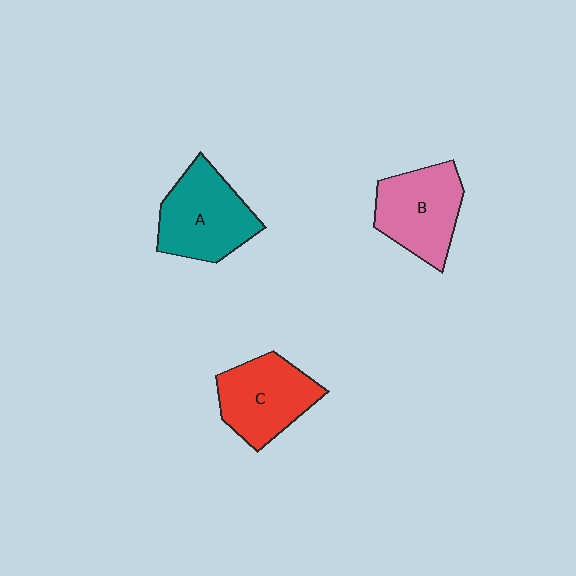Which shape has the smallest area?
Shape C (red).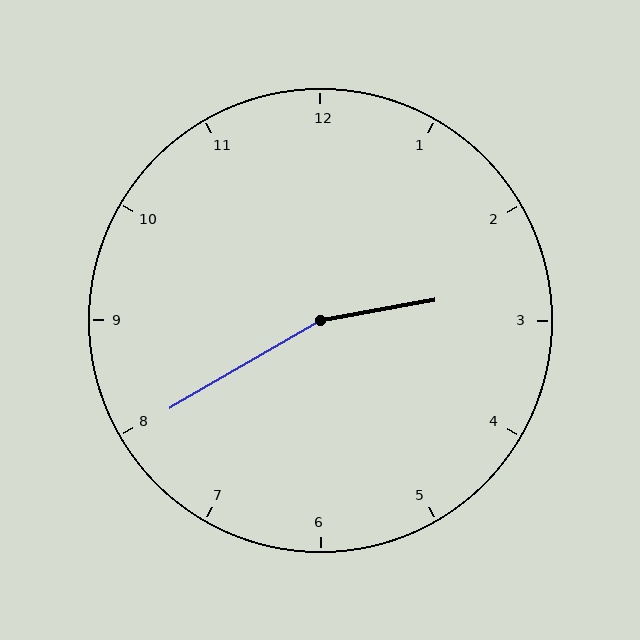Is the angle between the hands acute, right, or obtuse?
It is obtuse.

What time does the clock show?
2:40.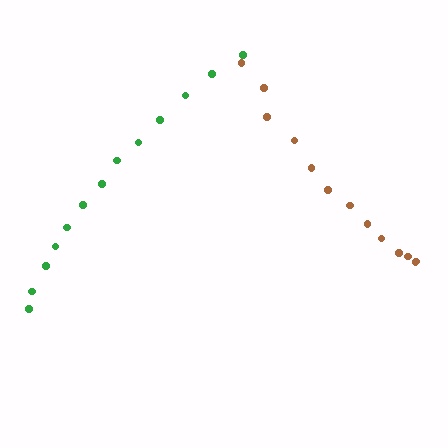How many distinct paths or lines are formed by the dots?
There are 2 distinct paths.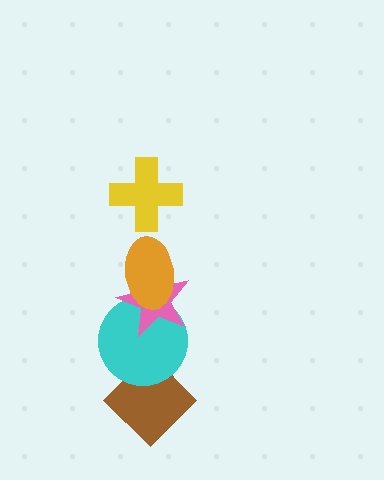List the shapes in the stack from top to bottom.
From top to bottom: the yellow cross, the orange ellipse, the pink star, the cyan circle, the brown diamond.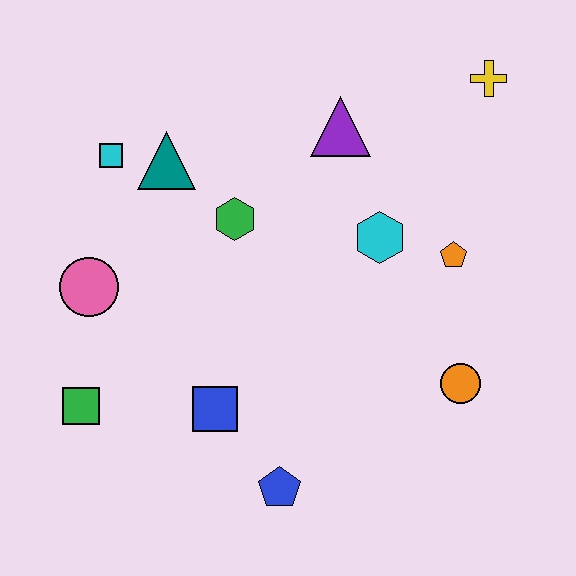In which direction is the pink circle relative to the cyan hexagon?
The pink circle is to the left of the cyan hexagon.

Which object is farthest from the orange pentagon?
The green square is farthest from the orange pentagon.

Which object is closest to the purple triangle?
The cyan hexagon is closest to the purple triangle.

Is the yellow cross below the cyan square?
No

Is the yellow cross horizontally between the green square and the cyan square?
No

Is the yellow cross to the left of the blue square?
No